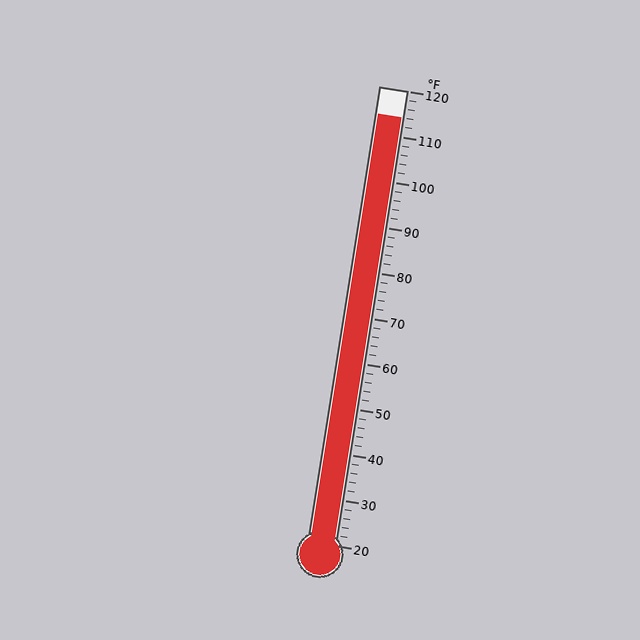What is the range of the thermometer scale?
The thermometer scale ranges from 20°F to 120°F.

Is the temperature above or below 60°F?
The temperature is above 60°F.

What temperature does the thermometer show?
The thermometer shows approximately 114°F.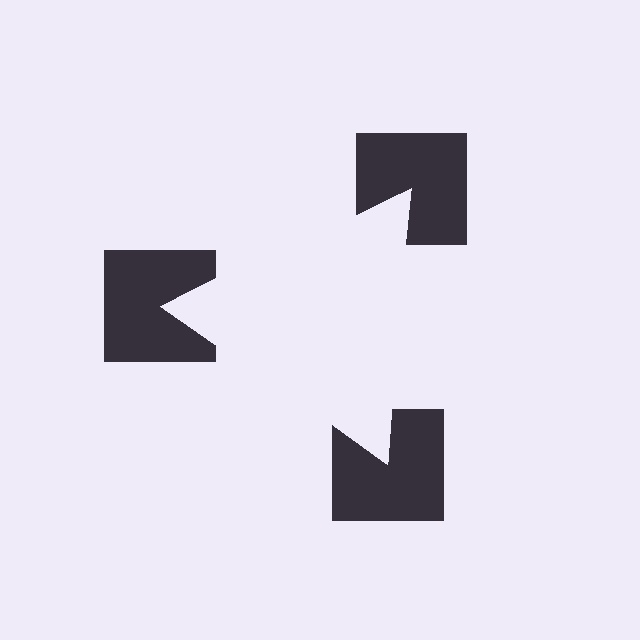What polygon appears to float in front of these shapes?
An illusory triangle — its edges are inferred from the aligned wedge cuts in the notched squares, not physically drawn.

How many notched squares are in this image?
There are 3 — one at each vertex of the illusory triangle.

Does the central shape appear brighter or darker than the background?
It typically appears slightly brighter than the background, even though no actual brightness change is drawn.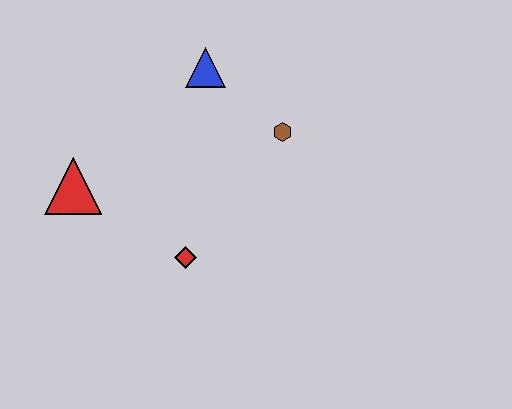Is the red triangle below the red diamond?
No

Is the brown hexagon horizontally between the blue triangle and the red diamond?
No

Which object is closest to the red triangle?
The red diamond is closest to the red triangle.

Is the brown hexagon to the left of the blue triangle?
No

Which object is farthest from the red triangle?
The brown hexagon is farthest from the red triangle.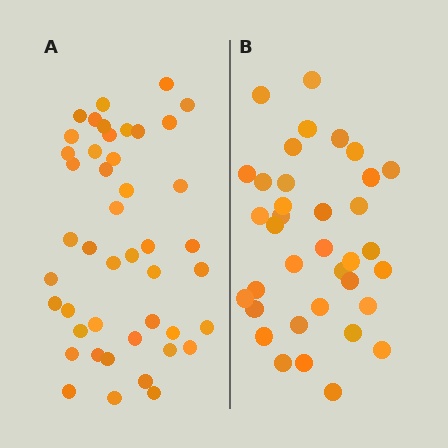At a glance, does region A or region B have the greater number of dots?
Region A (the left region) has more dots.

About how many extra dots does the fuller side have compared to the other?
Region A has roughly 8 or so more dots than region B.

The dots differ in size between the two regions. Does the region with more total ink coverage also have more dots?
No. Region B has more total ink coverage because its dots are larger, but region A actually contains more individual dots. Total area can be misleading — the number of items is what matters here.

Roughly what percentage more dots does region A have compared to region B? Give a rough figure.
About 25% more.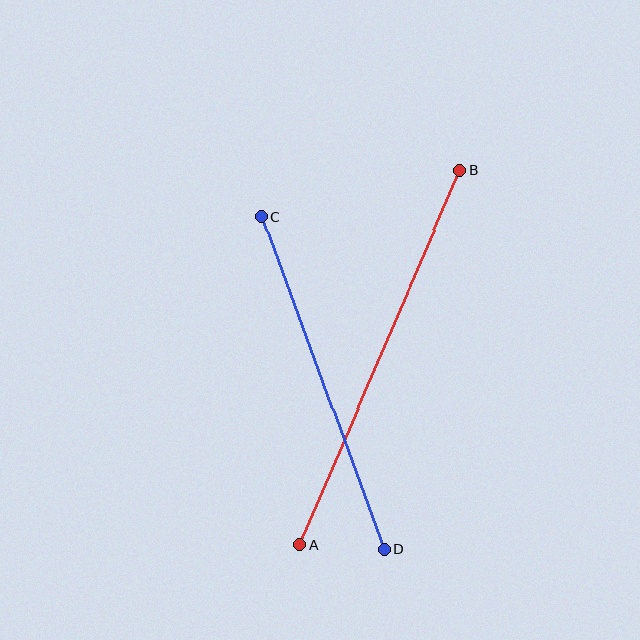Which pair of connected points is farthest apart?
Points A and B are farthest apart.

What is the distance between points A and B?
The distance is approximately 407 pixels.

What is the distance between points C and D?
The distance is approximately 354 pixels.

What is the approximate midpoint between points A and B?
The midpoint is at approximately (380, 358) pixels.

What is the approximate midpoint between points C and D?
The midpoint is at approximately (323, 383) pixels.